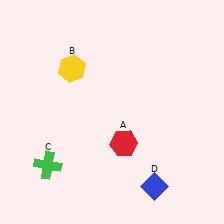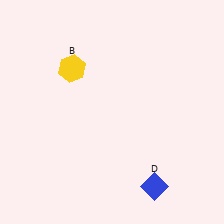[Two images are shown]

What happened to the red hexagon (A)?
The red hexagon (A) was removed in Image 2. It was in the bottom-right area of Image 1.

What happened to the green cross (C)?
The green cross (C) was removed in Image 2. It was in the bottom-left area of Image 1.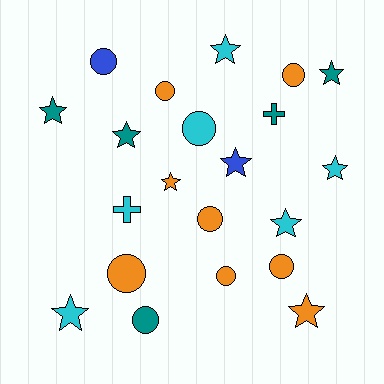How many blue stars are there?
There is 1 blue star.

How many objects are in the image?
There are 21 objects.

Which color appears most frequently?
Orange, with 8 objects.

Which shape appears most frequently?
Star, with 10 objects.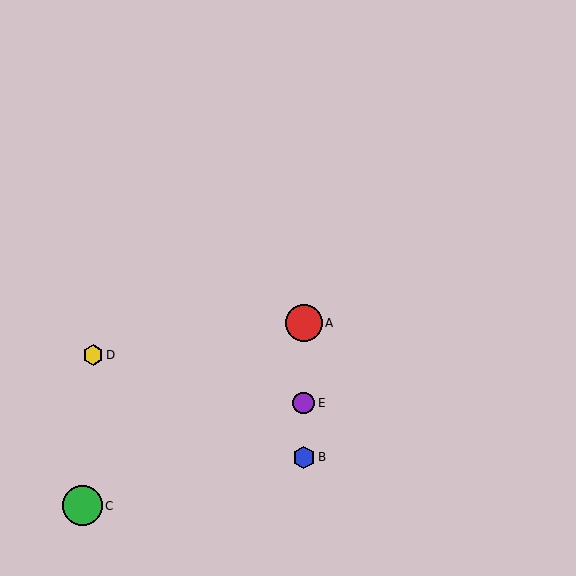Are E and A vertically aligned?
Yes, both are at x≈304.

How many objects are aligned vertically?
3 objects (A, B, E) are aligned vertically.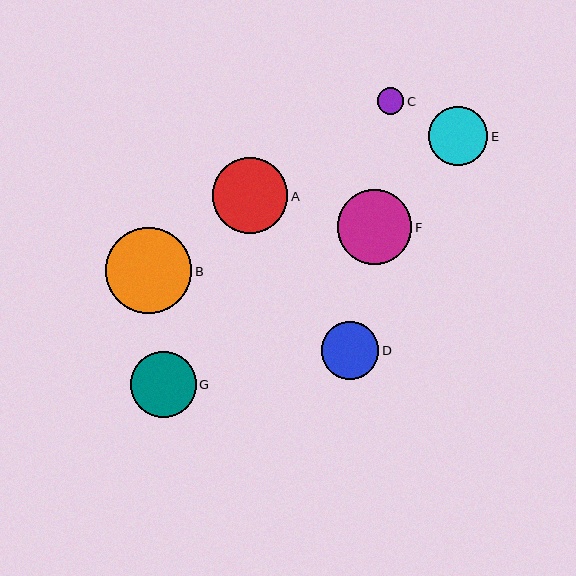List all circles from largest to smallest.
From largest to smallest: B, A, F, G, E, D, C.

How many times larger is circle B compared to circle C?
Circle B is approximately 3.2 times the size of circle C.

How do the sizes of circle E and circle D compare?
Circle E and circle D are approximately the same size.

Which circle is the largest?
Circle B is the largest with a size of approximately 86 pixels.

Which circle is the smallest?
Circle C is the smallest with a size of approximately 27 pixels.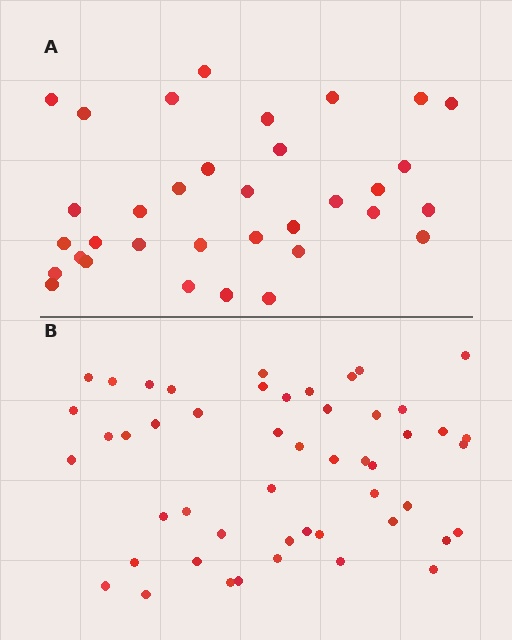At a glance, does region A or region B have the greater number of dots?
Region B (the bottom region) has more dots.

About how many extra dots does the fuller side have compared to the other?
Region B has approximately 15 more dots than region A.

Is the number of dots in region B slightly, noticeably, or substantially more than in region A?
Region B has substantially more. The ratio is roughly 1.5 to 1.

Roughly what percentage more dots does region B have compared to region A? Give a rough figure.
About 45% more.